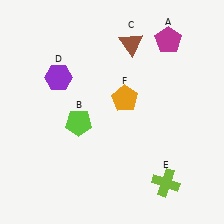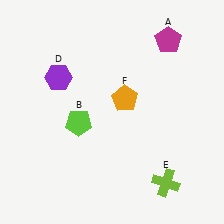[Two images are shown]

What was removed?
The brown triangle (C) was removed in Image 2.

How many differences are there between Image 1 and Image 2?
There is 1 difference between the two images.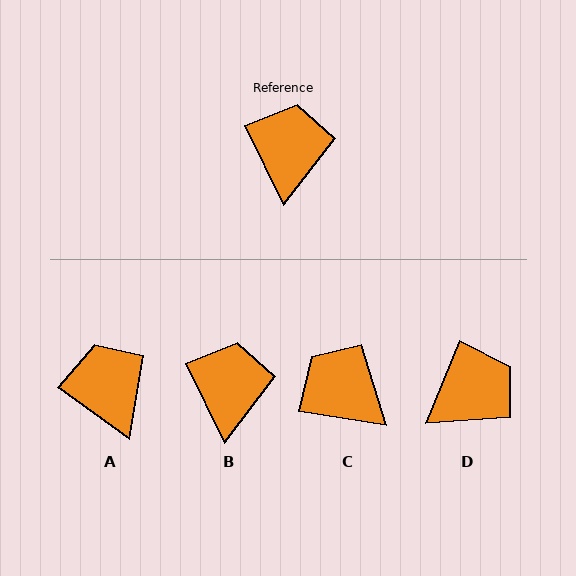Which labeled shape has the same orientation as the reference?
B.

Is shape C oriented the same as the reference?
No, it is off by about 55 degrees.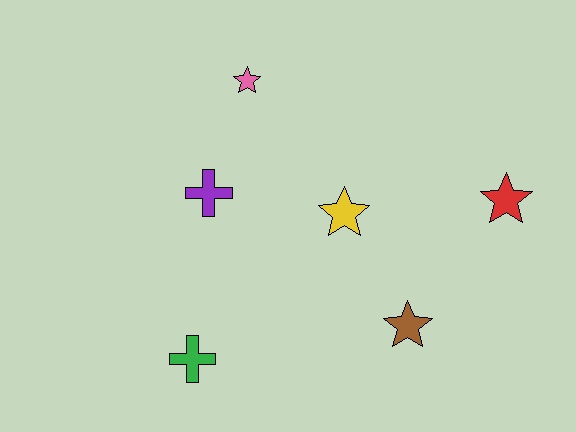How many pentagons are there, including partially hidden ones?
There are no pentagons.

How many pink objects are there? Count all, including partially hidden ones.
There is 1 pink object.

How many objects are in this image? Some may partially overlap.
There are 6 objects.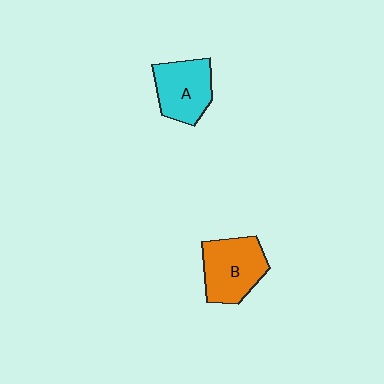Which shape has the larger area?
Shape B (orange).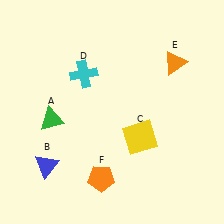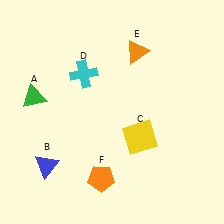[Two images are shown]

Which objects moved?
The objects that moved are: the green triangle (A), the orange triangle (E).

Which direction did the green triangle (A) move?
The green triangle (A) moved up.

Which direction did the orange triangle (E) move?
The orange triangle (E) moved left.